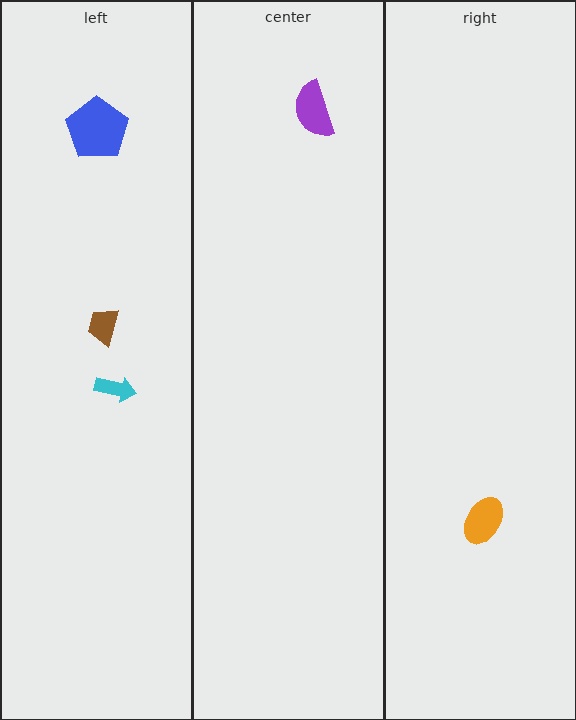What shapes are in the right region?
The orange ellipse.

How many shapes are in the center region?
1.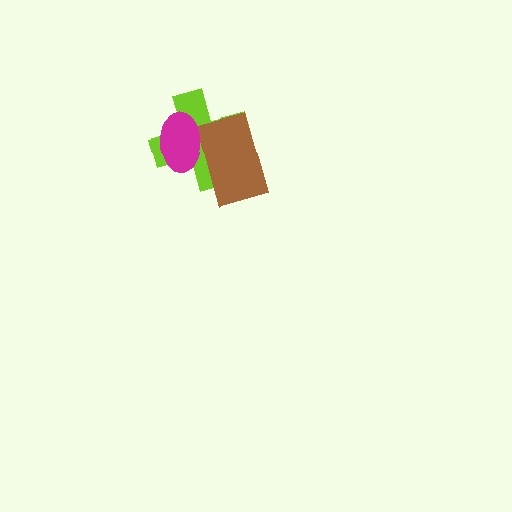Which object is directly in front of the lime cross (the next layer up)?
The brown rectangle is directly in front of the lime cross.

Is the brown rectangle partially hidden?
Yes, it is partially covered by another shape.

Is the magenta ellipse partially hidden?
No, no other shape covers it.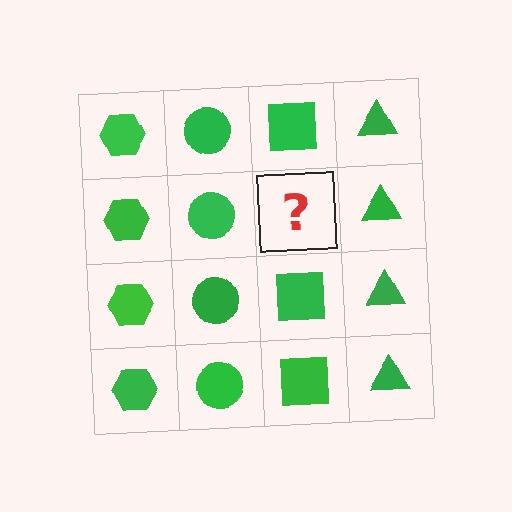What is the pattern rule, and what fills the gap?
The rule is that each column has a consistent shape. The gap should be filled with a green square.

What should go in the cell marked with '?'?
The missing cell should contain a green square.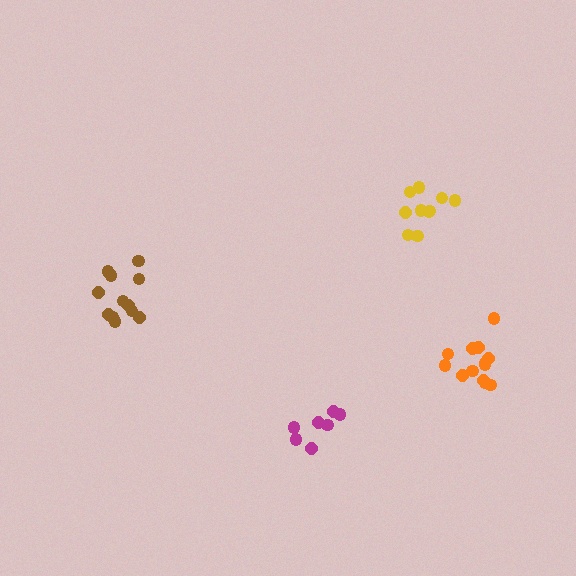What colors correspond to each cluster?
The clusters are colored: brown, orange, magenta, yellow.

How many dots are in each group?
Group 1: 12 dots, Group 2: 13 dots, Group 3: 7 dots, Group 4: 10 dots (42 total).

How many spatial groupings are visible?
There are 4 spatial groupings.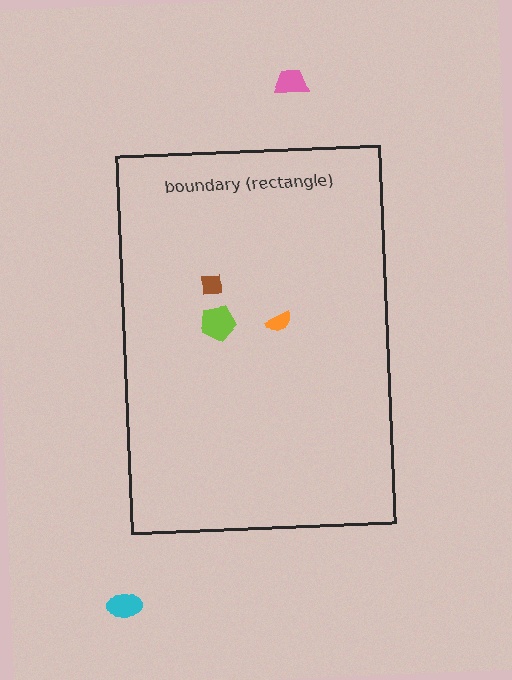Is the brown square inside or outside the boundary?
Inside.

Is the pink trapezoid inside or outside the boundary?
Outside.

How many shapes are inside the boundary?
3 inside, 2 outside.